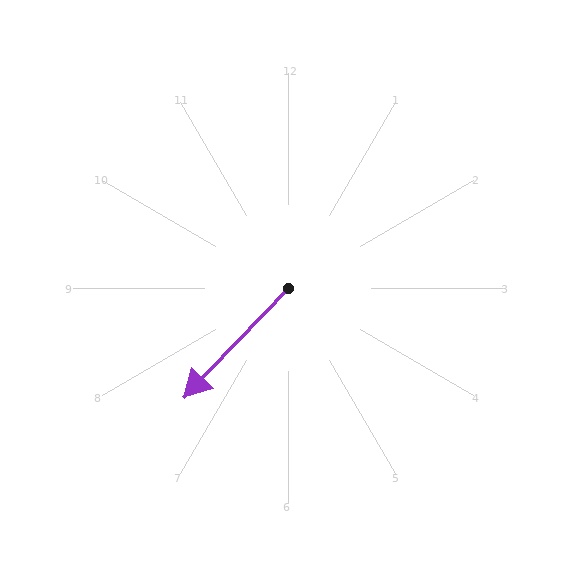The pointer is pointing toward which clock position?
Roughly 7 o'clock.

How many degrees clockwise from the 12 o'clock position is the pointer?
Approximately 224 degrees.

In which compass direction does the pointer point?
Southwest.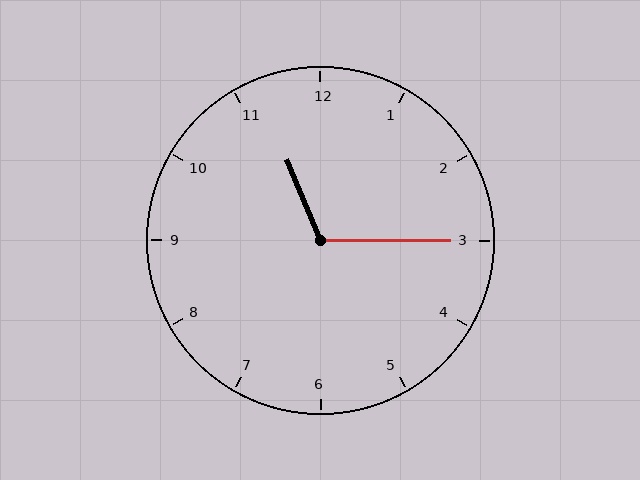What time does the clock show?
11:15.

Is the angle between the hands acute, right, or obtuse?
It is obtuse.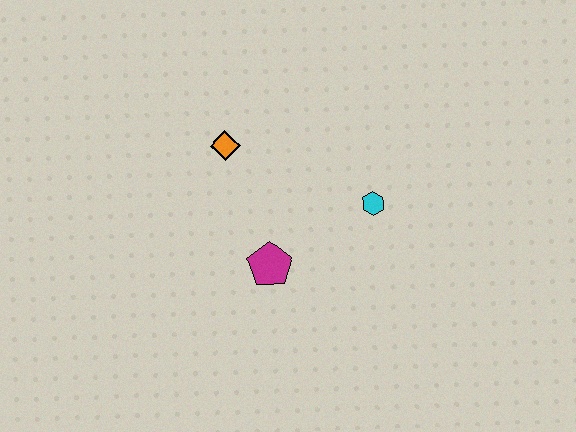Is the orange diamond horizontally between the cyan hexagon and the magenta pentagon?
No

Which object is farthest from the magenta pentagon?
The orange diamond is farthest from the magenta pentagon.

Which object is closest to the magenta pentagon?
The cyan hexagon is closest to the magenta pentagon.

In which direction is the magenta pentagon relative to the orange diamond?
The magenta pentagon is below the orange diamond.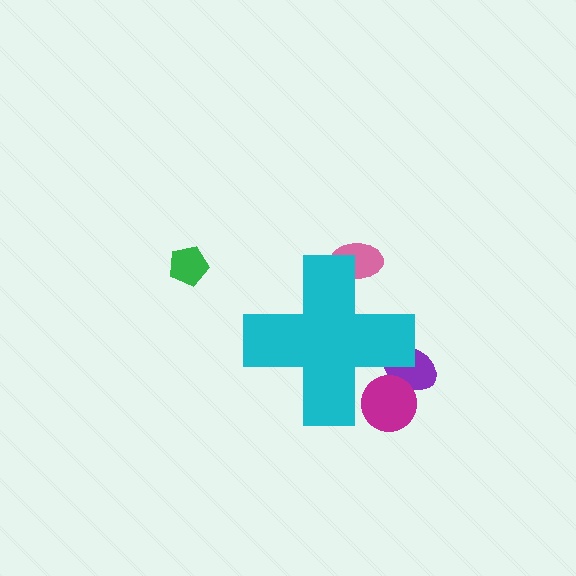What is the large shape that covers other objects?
A cyan cross.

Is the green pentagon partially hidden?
No, the green pentagon is fully visible.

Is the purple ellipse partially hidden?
Yes, the purple ellipse is partially hidden behind the cyan cross.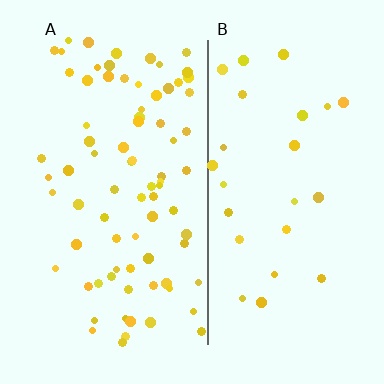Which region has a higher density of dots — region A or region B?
A (the left).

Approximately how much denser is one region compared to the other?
Approximately 3.0× — region A over region B.